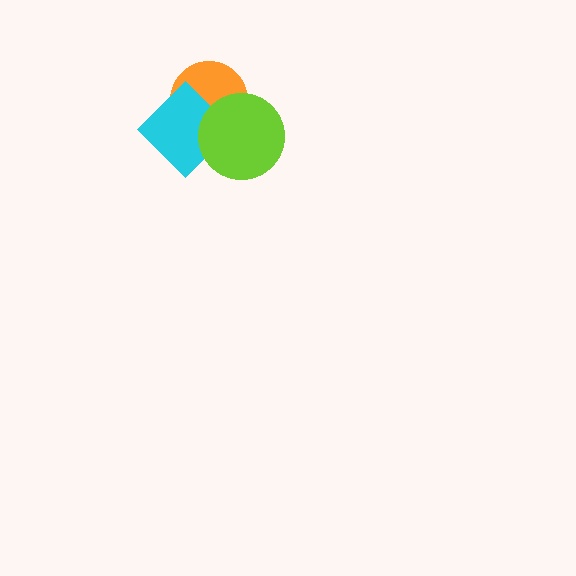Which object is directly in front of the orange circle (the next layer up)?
The cyan diamond is directly in front of the orange circle.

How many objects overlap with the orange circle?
2 objects overlap with the orange circle.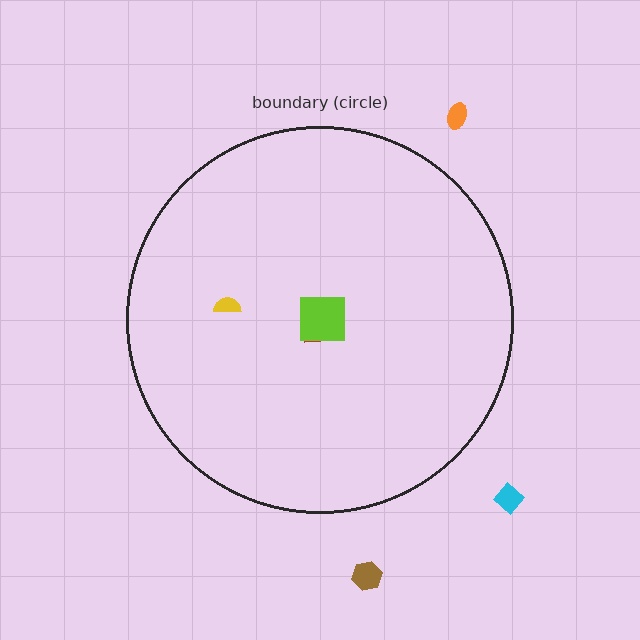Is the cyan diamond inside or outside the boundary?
Outside.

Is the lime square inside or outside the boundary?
Inside.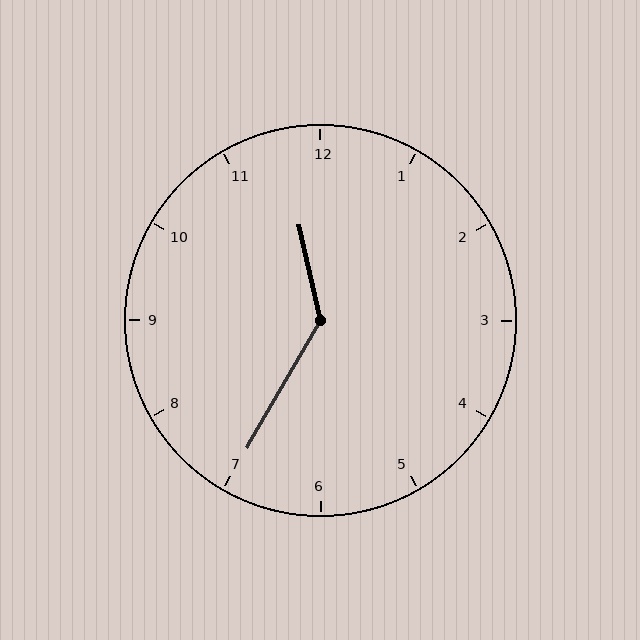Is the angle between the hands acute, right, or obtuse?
It is obtuse.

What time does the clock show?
11:35.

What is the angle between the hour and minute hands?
Approximately 138 degrees.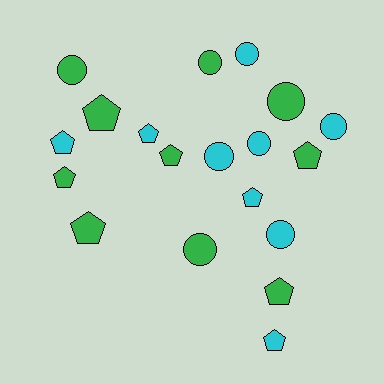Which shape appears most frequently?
Pentagon, with 10 objects.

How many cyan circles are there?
There are 5 cyan circles.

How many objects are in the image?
There are 19 objects.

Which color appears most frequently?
Green, with 10 objects.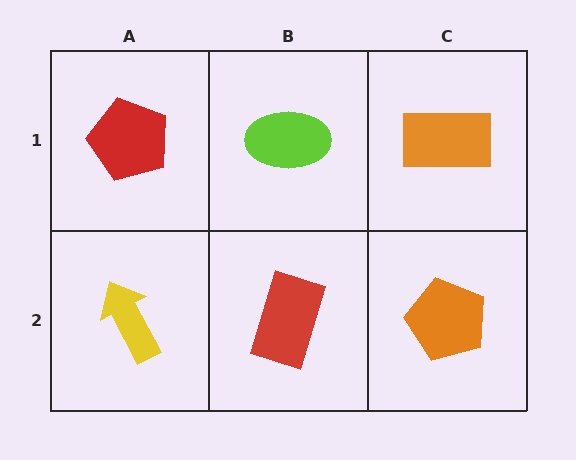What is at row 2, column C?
An orange pentagon.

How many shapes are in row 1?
3 shapes.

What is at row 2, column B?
A red rectangle.